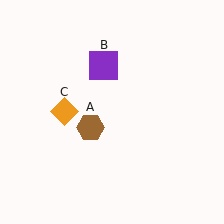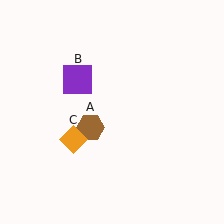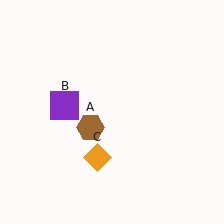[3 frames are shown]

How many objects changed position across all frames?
2 objects changed position: purple square (object B), orange diamond (object C).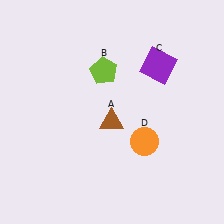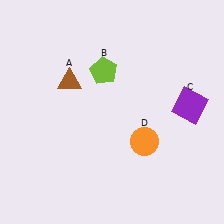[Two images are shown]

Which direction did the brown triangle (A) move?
The brown triangle (A) moved left.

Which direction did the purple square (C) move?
The purple square (C) moved down.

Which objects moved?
The objects that moved are: the brown triangle (A), the purple square (C).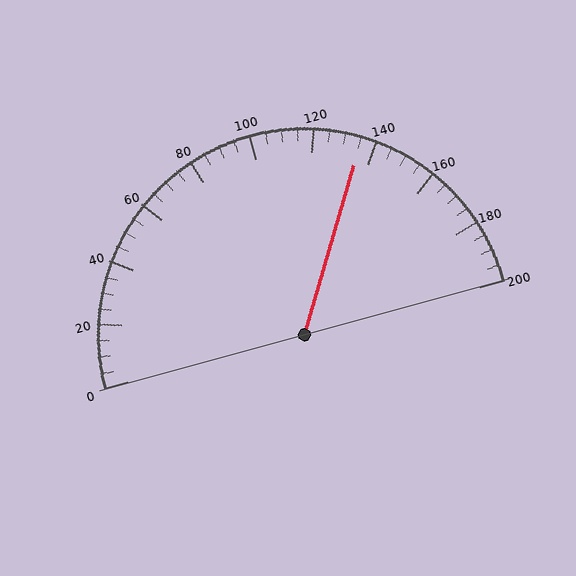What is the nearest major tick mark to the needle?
The nearest major tick mark is 140.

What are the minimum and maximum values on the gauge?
The gauge ranges from 0 to 200.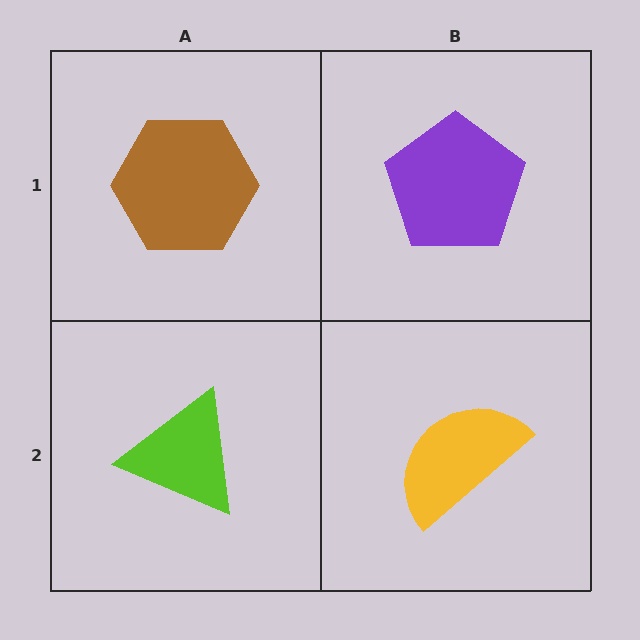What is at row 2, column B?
A yellow semicircle.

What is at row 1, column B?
A purple pentagon.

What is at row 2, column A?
A lime triangle.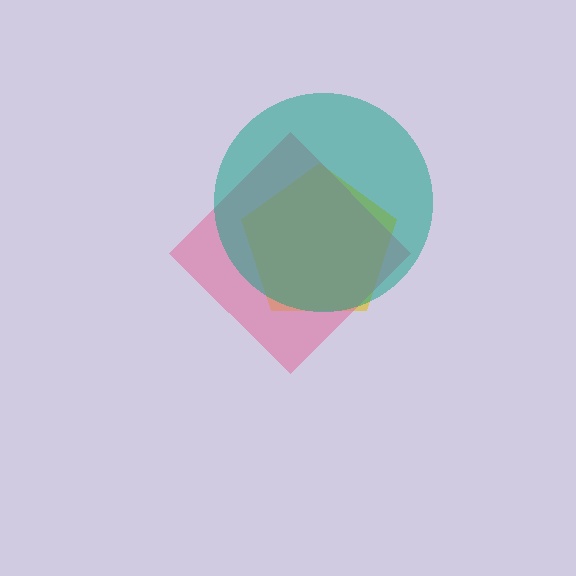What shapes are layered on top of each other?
The layered shapes are: a yellow pentagon, a pink diamond, a teal circle.